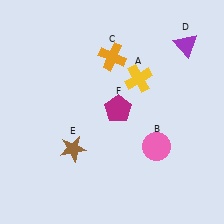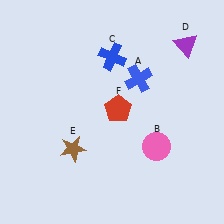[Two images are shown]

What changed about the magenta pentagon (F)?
In Image 1, F is magenta. In Image 2, it changed to red.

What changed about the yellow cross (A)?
In Image 1, A is yellow. In Image 2, it changed to blue.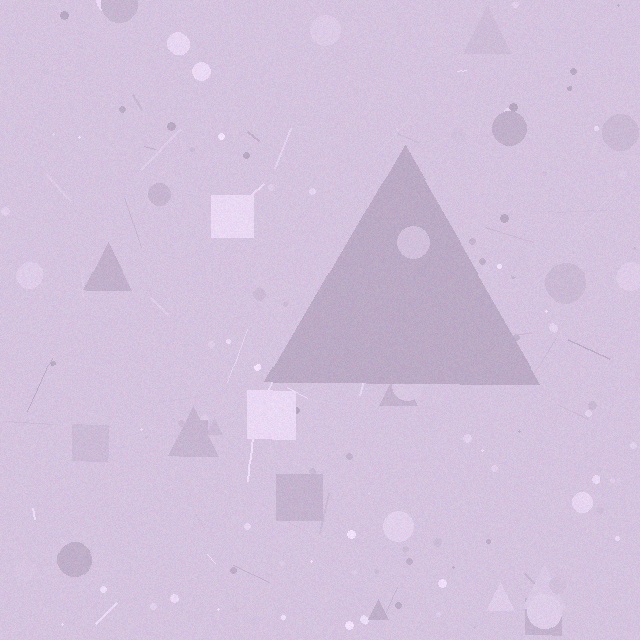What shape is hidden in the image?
A triangle is hidden in the image.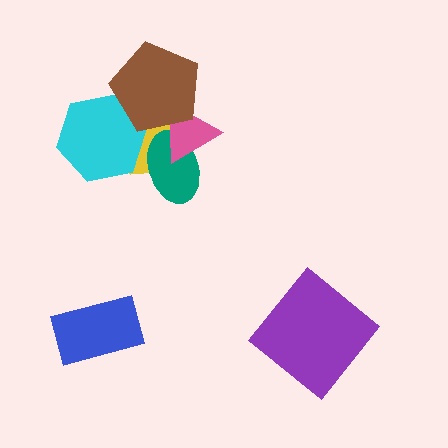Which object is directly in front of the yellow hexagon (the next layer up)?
The teal ellipse is directly in front of the yellow hexagon.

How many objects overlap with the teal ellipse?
2 objects overlap with the teal ellipse.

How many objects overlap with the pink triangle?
3 objects overlap with the pink triangle.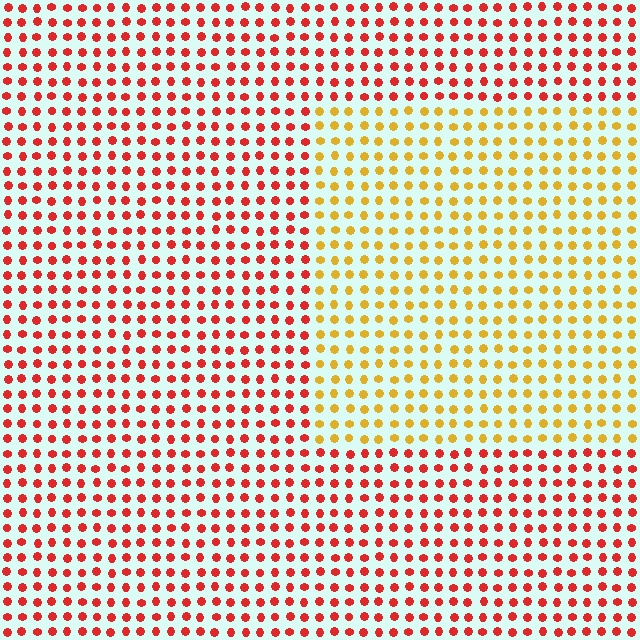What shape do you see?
I see a rectangle.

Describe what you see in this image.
The image is filled with small red elements in a uniform arrangement. A rectangle-shaped region is visible where the elements are tinted to a slightly different hue, forming a subtle color boundary.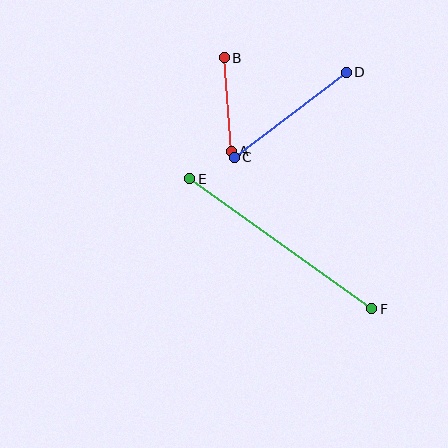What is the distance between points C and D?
The distance is approximately 140 pixels.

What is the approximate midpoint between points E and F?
The midpoint is at approximately (281, 244) pixels.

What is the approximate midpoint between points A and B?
The midpoint is at approximately (228, 105) pixels.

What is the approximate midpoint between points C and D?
The midpoint is at approximately (290, 115) pixels.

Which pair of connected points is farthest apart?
Points E and F are farthest apart.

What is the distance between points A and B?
The distance is approximately 94 pixels.